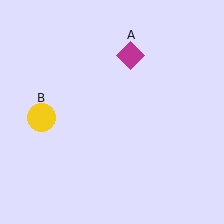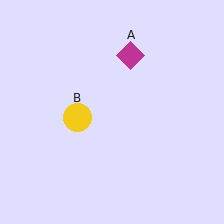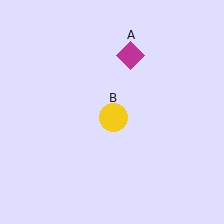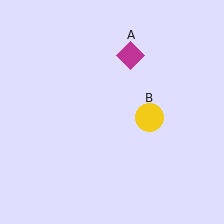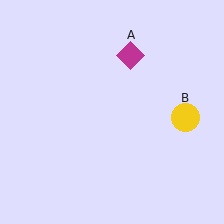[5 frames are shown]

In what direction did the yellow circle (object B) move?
The yellow circle (object B) moved right.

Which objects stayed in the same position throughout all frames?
Magenta diamond (object A) remained stationary.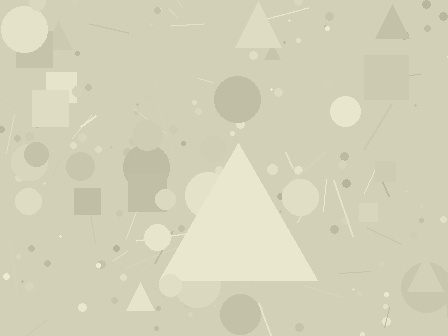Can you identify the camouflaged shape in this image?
The camouflaged shape is a triangle.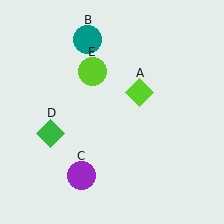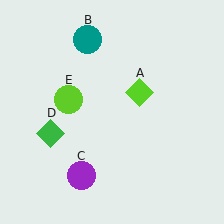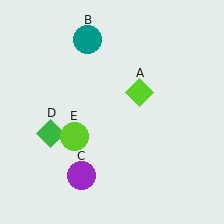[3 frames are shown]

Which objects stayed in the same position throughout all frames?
Lime diamond (object A) and teal circle (object B) and purple circle (object C) and green diamond (object D) remained stationary.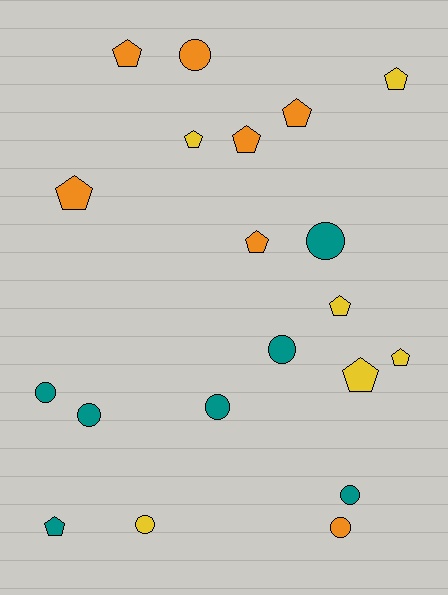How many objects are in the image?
There are 20 objects.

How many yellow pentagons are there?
There are 5 yellow pentagons.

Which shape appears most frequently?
Pentagon, with 11 objects.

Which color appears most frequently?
Teal, with 7 objects.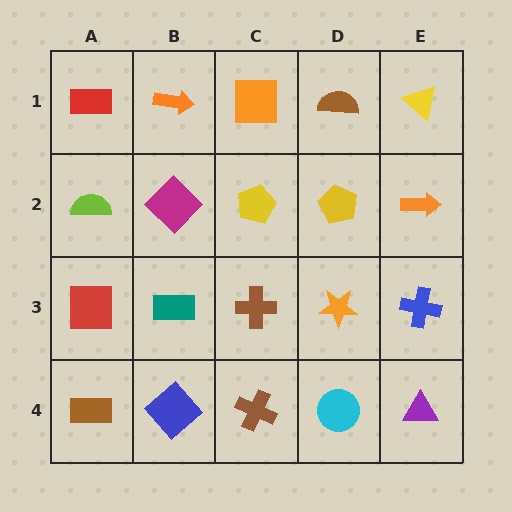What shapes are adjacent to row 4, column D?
An orange star (row 3, column D), a brown cross (row 4, column C), a purple triangle (row 4, column E).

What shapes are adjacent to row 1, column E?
An orange arrow (row 2, column E), a brown semicircle (row 1, column D).